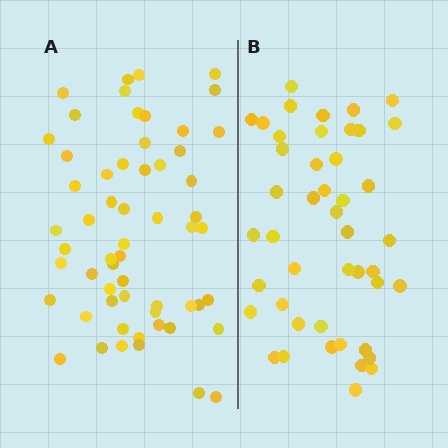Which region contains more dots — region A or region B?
Region A (the left region) has more dots.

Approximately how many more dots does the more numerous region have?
Region A has approximately 15 more dots than region B.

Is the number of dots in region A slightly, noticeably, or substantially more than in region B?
Region A has noticeably more, but not dramatically so. The ratio is roughly 1.3 to 1.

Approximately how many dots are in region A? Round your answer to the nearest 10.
About 60 dots. (The exact count is 58, which rounds to 60.)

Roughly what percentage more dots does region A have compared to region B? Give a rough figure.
About 30% more.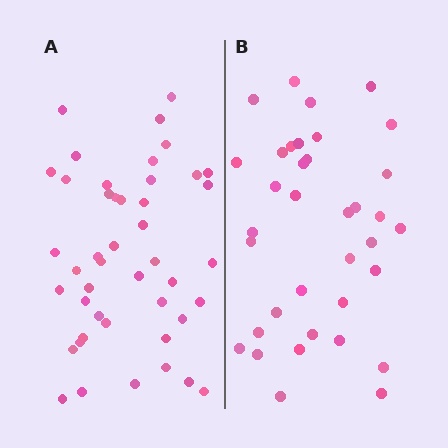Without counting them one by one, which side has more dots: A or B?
Region A (the left region) has more dots.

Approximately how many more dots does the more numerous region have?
Region A has roughly 8 or so more dots than region B.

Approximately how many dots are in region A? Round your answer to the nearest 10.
About 40 dots. (The exact count is 45, which rounds to 40.)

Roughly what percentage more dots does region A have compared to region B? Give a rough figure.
About 25% more.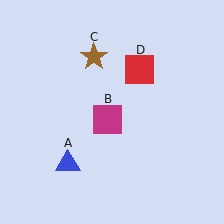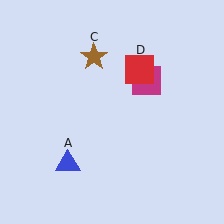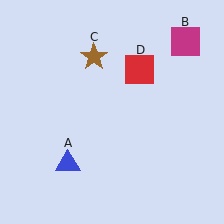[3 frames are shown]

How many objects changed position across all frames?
1 object changed position: magenta square (object B).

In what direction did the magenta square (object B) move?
The magenta square (object B) moved up and to the right.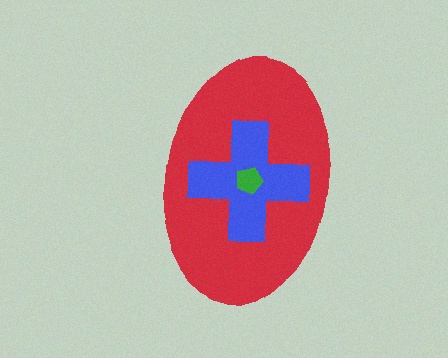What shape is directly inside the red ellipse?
The blue cross.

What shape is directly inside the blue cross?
The green pentagon.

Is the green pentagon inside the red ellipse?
Yes.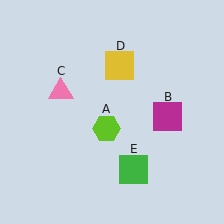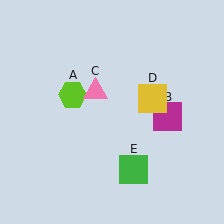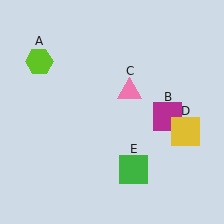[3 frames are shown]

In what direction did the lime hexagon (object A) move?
The lime hexagon (object A) moved up and to the left.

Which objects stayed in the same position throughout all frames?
Magenta square (object B) and green square (object E) remained stationary.